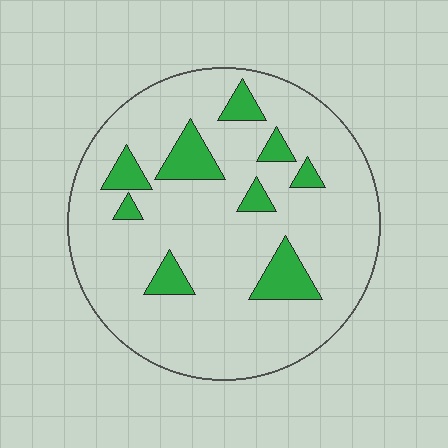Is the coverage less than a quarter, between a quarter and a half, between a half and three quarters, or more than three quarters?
Less than a quarter.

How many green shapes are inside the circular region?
9.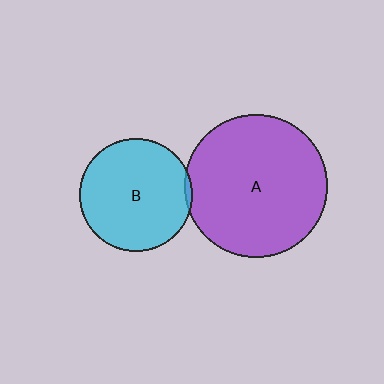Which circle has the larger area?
Circle A (purple).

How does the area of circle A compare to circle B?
Approximately 1.6 times.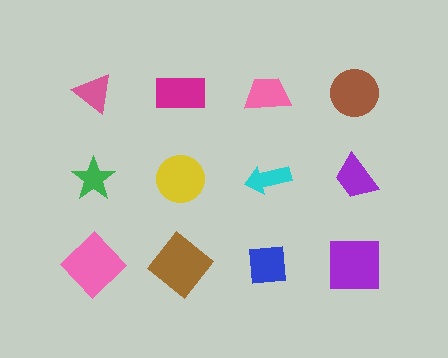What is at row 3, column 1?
A pink diamond.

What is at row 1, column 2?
A magenta rectangle.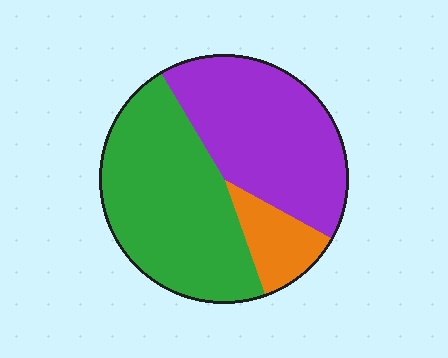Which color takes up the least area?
Orange, at roughly 10%.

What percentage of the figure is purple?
Purple takes up about two fifths (2/5) of the figure.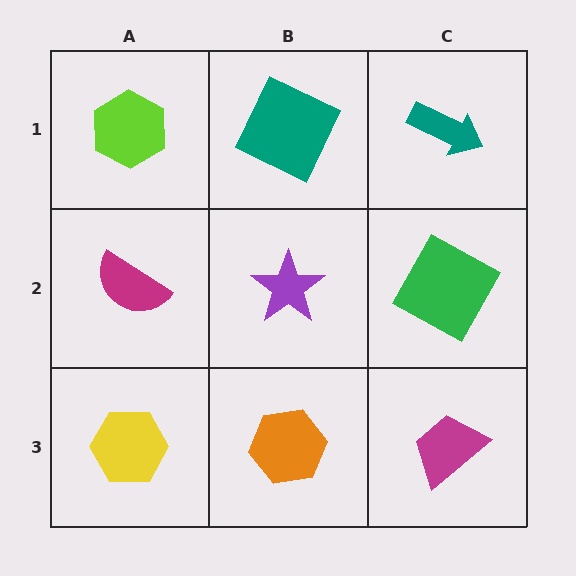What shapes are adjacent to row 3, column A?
A magenta semicircle (row 2, column A), an orange hexagon (row 3, column B).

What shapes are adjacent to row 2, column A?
A lime hexagon (row 1, column A), a yellow hexagon (row 3, column A), a purple star (row 2, column B).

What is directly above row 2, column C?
A teal arrow.